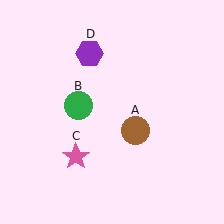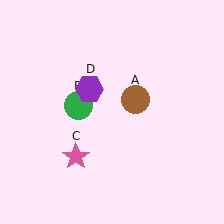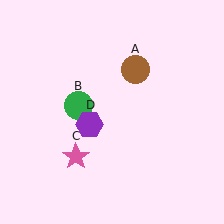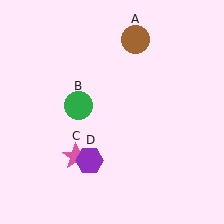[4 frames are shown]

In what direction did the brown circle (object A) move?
The brown circle (object A) moved up.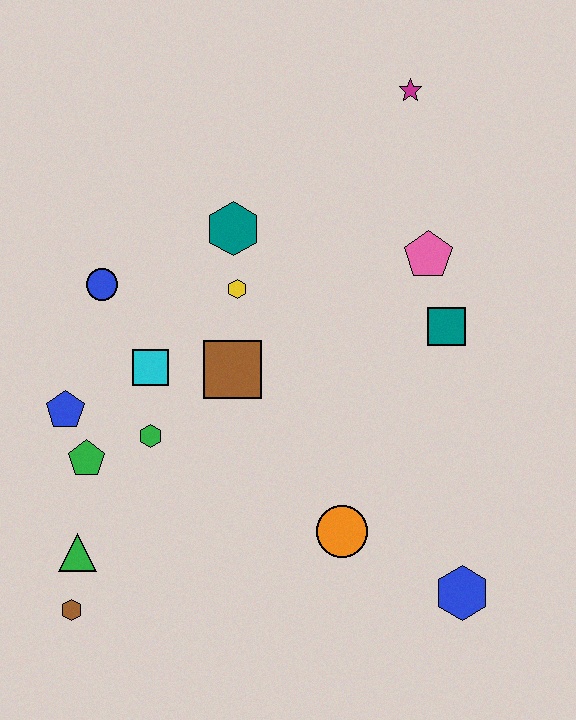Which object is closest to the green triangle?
The brown hexagon is closest to the green triangle.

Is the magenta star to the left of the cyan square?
No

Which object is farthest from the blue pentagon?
The magenta star is farthest from the blue pentagon.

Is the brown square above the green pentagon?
Yes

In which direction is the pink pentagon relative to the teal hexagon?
The pink pentagon is to the right of the teal hexagon.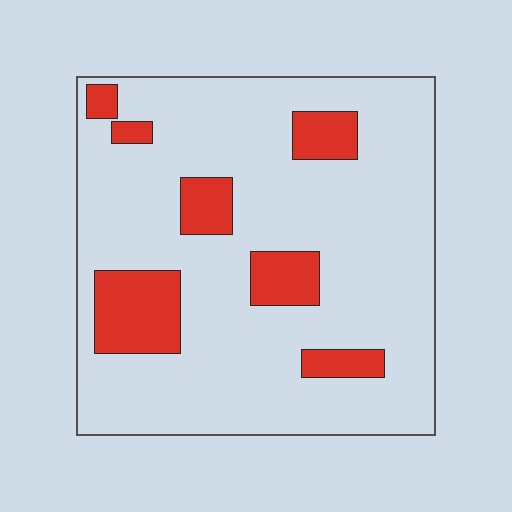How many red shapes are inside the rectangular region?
7.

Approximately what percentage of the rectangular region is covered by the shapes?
Approximately 15%.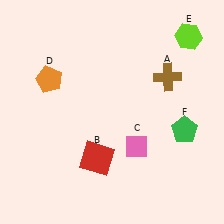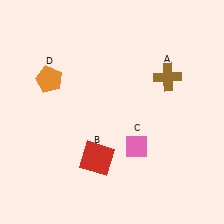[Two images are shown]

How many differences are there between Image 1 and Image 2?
There are 2 differences between the two images.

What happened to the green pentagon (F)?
The green pentagon (F) was removed in Image 2. It was in the bottom-right area of Image 1.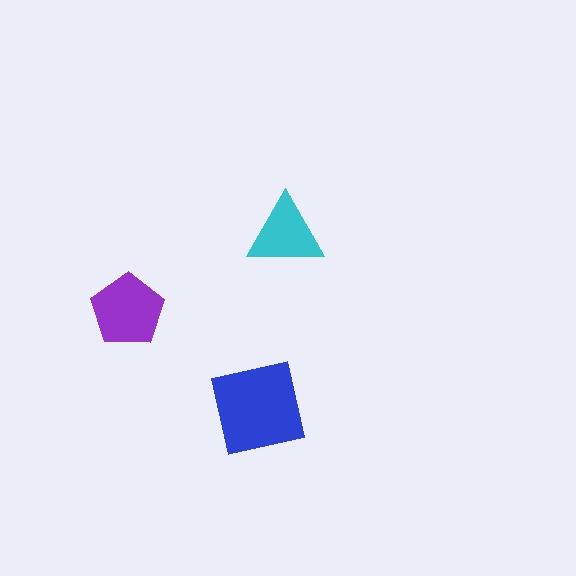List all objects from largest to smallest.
The blue square, the purple pentagon, the cyan triangle.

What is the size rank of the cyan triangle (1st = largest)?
3rd.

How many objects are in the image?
There are 3 objects in the image.